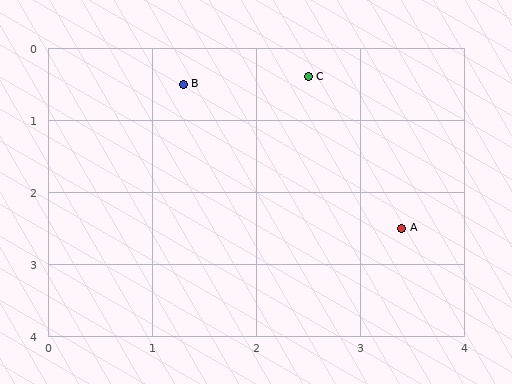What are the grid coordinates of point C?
Point C is at approximately (2.5, 0.4).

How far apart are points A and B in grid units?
Points A and B are about 2.9 grid units apart.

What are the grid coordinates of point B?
Point B is at approximately (1.3, 0.5).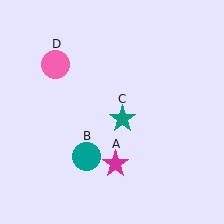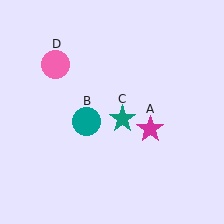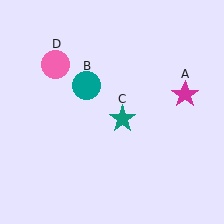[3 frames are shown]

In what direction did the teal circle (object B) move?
The teal circle (object B) moved up.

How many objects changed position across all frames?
2 objects changed position: magenta star (object A), teal circle (object B).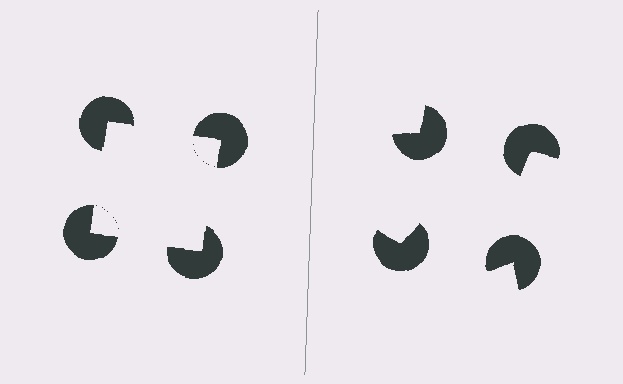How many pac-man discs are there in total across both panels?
8 — 4 on each side.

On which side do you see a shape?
An illusory square appears on the left side. On the right side the wedge cuts are rotated, so no coherent shape forms.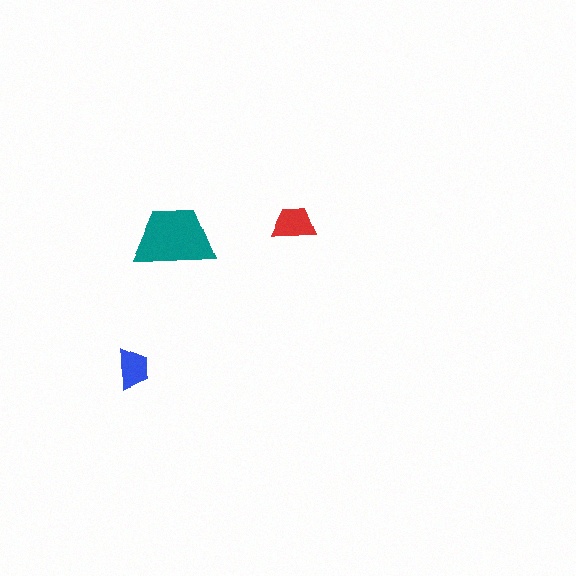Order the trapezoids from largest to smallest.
the teal one, the red one, the blue one.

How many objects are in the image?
There are 3 objects in the image.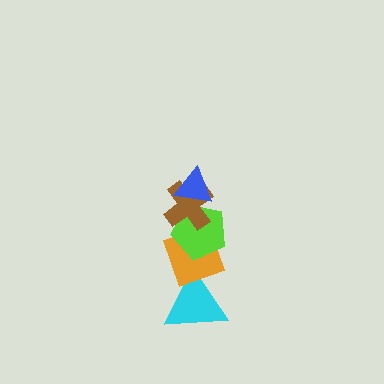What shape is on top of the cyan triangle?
The orange diamond is on top of the cyan triangle.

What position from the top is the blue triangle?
The blue triangle is 1st from the top.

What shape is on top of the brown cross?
The blue triangle is on top of the brown cross.